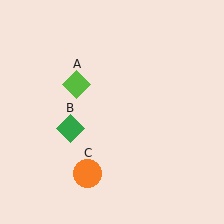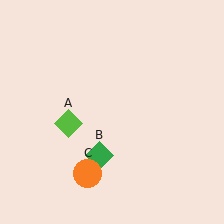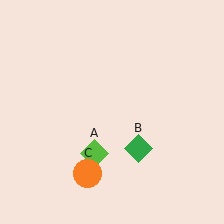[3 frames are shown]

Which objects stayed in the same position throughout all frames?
Orange circle (object C) remained stationary.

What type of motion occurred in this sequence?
The lime diamond (object A), green diamond (object B) rotated counterclockwise around the center of the scene.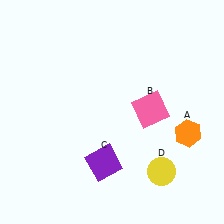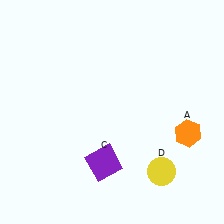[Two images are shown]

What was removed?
The pink square (B) was removed in Image 2.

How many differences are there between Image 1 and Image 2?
There is 1 difference between the two images.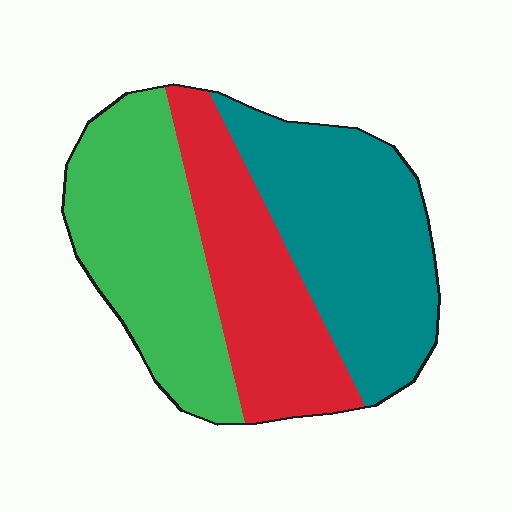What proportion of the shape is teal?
Teal covers around 35% of the shape.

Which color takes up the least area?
Red, at roughly 30%.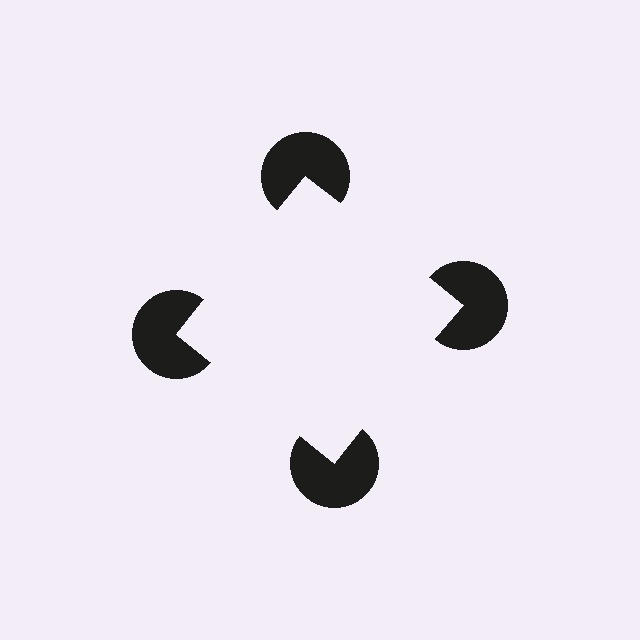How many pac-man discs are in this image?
There are 4 — one at each vertex of the illusory square.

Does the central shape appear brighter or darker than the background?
It typically appears slightly brighter than the background, even though no actual brightness change is drawn.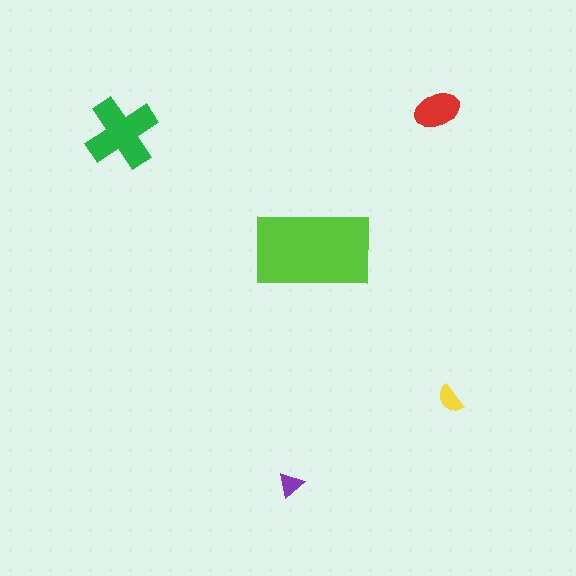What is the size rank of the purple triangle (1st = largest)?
5th.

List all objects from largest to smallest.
The lime rectangle, the green cross, the red ellipse, the yellow semicircle, the purple triangle.